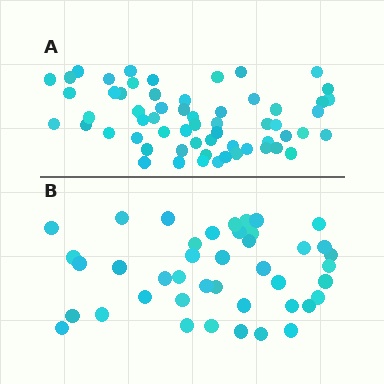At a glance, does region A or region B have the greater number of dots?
Region A (the top region) has more dots.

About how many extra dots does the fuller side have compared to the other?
Region A has approximately 20 more dots than region B.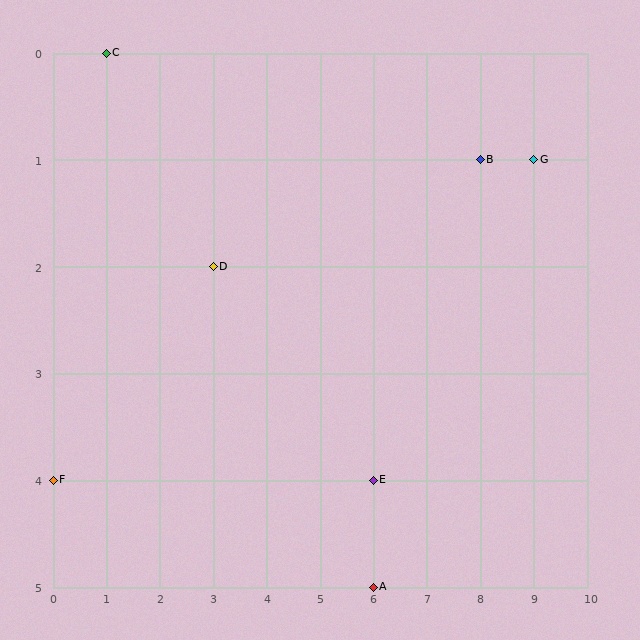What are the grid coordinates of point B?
Point B is at grid coordinates (8, 1).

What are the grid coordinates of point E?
Point E is at grid coordinates (6, 4).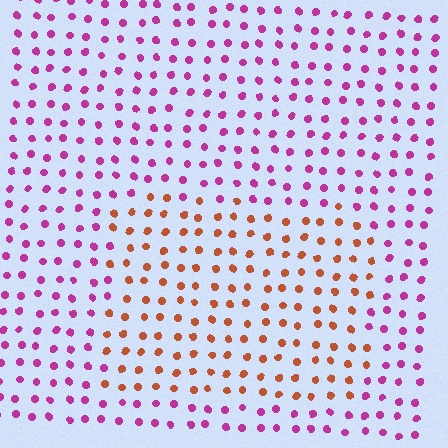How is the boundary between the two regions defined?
The boundary is defined purely by a slight shift in hue (about 60 degrees). Spacing, size, and orientation are identical on both sides.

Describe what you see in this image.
The image is filled with small magenta elements in a uniform arrangement. A rectangle-shaped region is visible where the elements are tinted to a slightly different hue, forming a subtle color boundary.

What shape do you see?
I see a rectangle.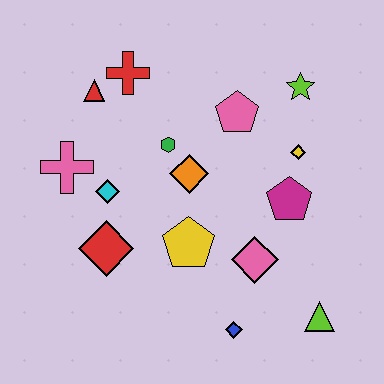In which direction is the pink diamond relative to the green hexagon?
The pink diamond is below the green hexagon.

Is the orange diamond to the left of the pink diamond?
Yes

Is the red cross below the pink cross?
No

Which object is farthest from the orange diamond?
The lime triangle is farthest from the orange diamond.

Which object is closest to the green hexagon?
The orange diamond is closest to the green hexagon.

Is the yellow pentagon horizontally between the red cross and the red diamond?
No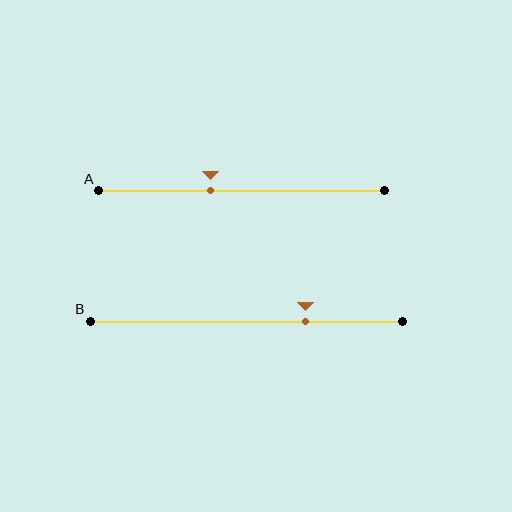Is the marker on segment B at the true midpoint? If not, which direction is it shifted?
No, the marker on segment B is shifted to the right by about 19% of the segment length.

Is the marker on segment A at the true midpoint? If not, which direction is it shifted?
No, the marker on segment A is shifted to the left by about 11% of the segment length.